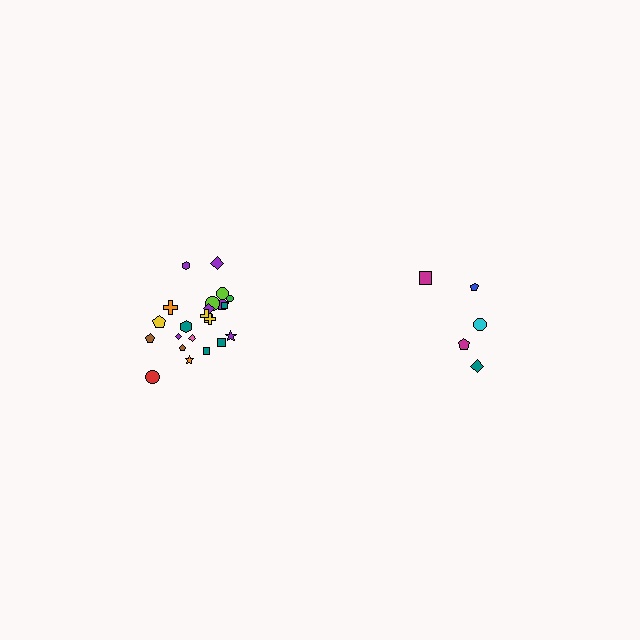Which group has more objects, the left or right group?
The left group.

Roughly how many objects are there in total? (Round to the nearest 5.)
Roughly 25 objects in total.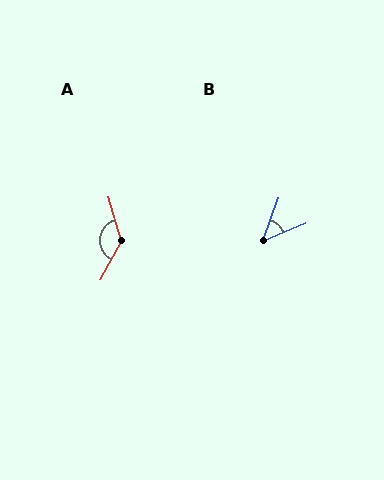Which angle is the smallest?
B, at approximately 48 degrees.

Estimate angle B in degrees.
Approximately 48 degrees.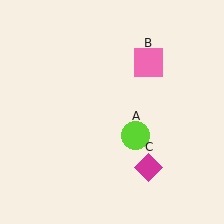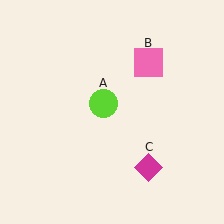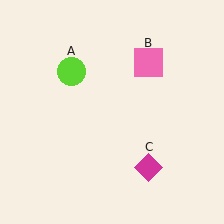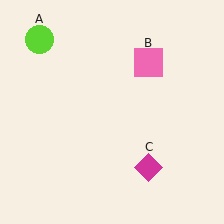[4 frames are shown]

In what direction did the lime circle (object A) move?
The lime circle (object A) moved up and to the left.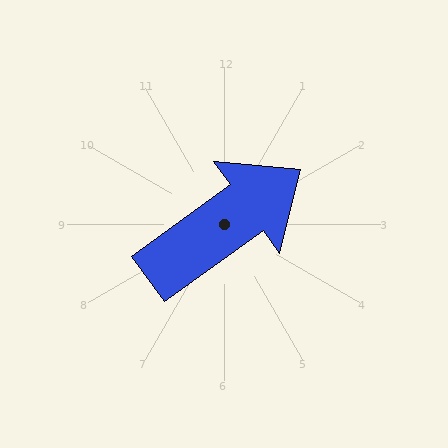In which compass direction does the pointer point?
Northeast.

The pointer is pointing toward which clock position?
Roughly 2 o'clock.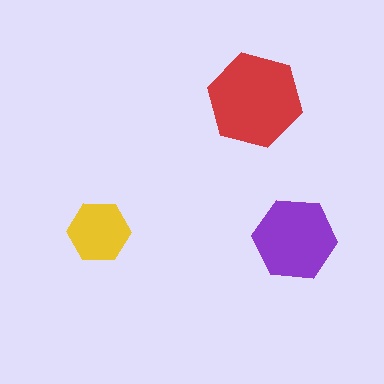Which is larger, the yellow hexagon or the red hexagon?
The red one.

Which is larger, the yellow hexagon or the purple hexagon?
The purple one.